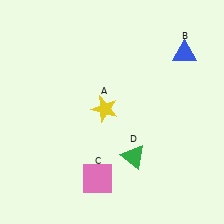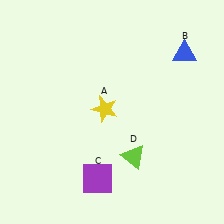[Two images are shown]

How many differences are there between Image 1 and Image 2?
There are 2 differences between the two images.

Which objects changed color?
C changed from pink to purple. D changed from green to lime.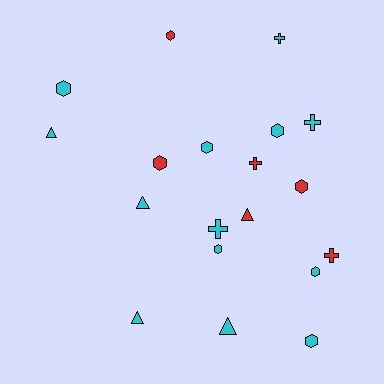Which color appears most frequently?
Cyan, with 13 objects.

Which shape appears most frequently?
Hexagon, with 9 objects.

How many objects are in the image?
There are 19 objects.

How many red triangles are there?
There is 1 red triangle.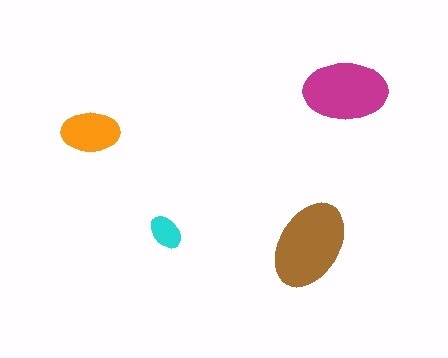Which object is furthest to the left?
The orange ellipse is leftmost.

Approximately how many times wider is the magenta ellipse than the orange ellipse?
About 1.5 times wider.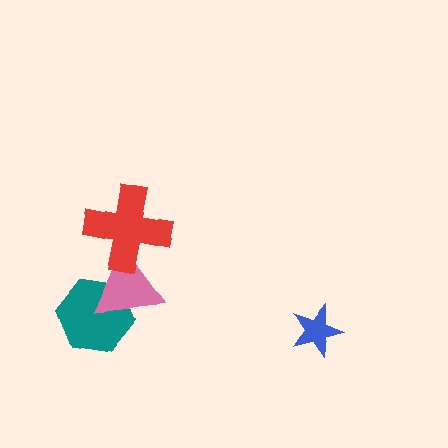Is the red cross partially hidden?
No, no other shape covers it.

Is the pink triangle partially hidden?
Yes, it is partially covered by another shape.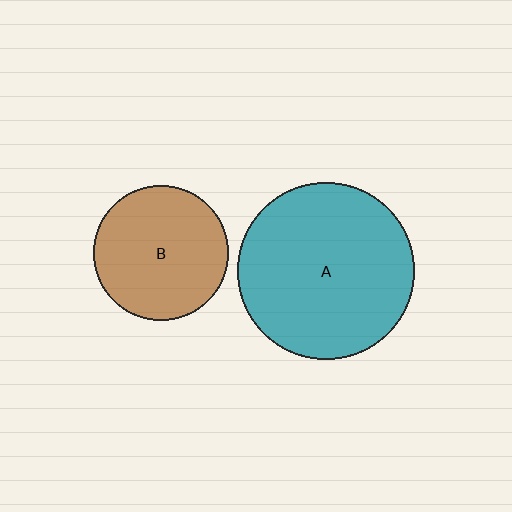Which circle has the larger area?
Circle A (teal).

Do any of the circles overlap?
No, none of the circles overlap.